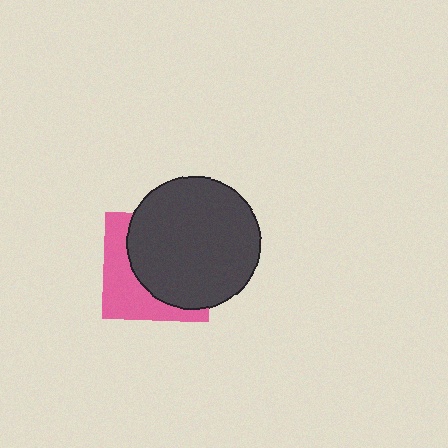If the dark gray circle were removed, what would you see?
You would see the complete pink square.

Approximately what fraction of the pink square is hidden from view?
Roughly 61% of the pink square is hidden behind the dark gray circle.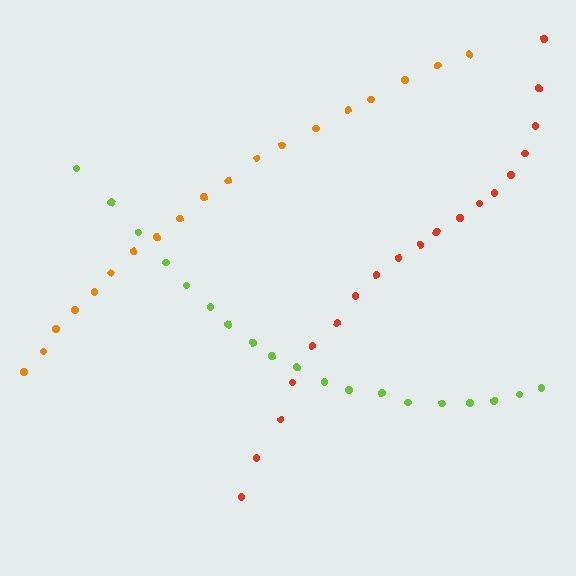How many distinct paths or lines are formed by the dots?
There are 3 distinct paths.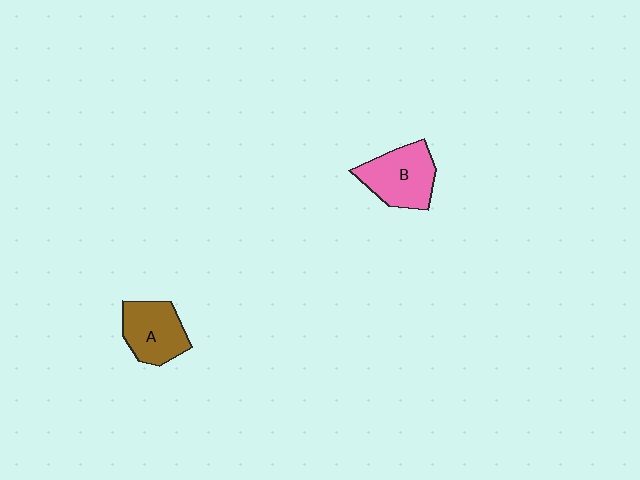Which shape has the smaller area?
Shape A (brown).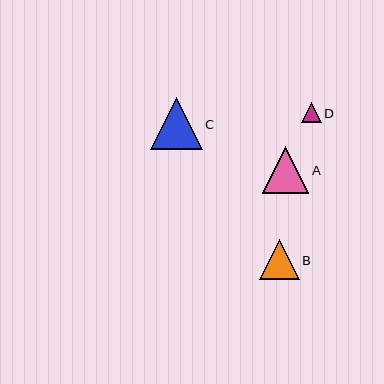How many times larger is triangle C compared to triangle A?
Triangle C is approximately 1.1 times the size of triangle A.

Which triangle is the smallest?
Triangle D is the smallest with a size of approximately 20 pixels.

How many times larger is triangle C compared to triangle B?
Triangle C is approximately 1.3 times the size of triangle B.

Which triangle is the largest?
Triangle C is the largest with a size of approximately 51 pixels.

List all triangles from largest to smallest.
From largest to smallest: C, A, B, D.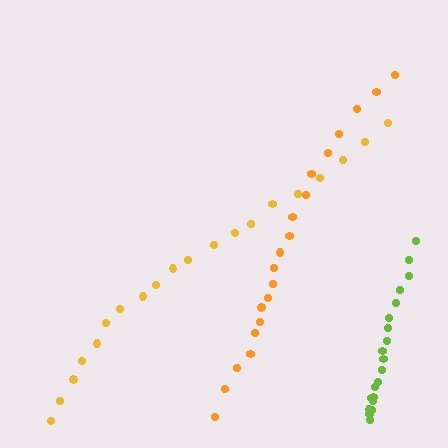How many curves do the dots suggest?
There are 3 distinct paths.